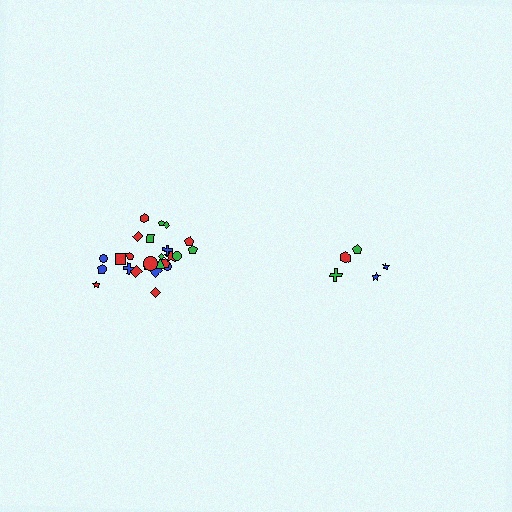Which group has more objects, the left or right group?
The left group.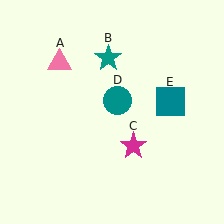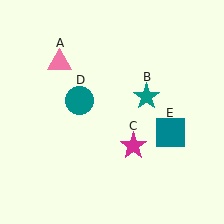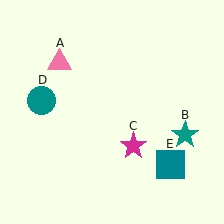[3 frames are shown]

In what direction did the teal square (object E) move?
The teal square (object E) moved down.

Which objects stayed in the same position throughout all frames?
Pink triangle (object A) and magenta star (object C) remained stationary.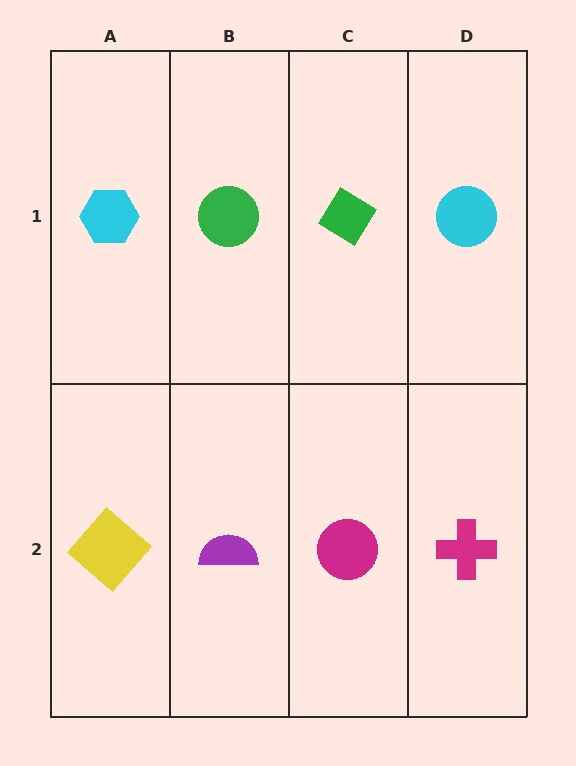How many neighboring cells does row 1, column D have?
2.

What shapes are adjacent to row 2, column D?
A cyan circle (row 1, column D), a magenta circle (row 2, column C).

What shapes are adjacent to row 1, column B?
A purple semicircle (row 2, column B), a cyan hexagon (row 1, column A), a green diamond (row 1, column C).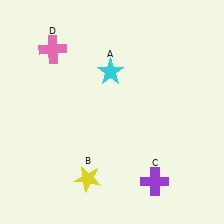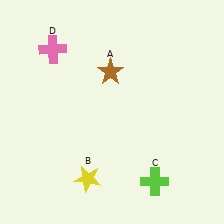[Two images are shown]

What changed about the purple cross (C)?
In Image 1, C is purple. In Image 2, it changed to lime.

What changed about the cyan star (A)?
In Image 1, A is cyan. In Image 2, it changed to brown.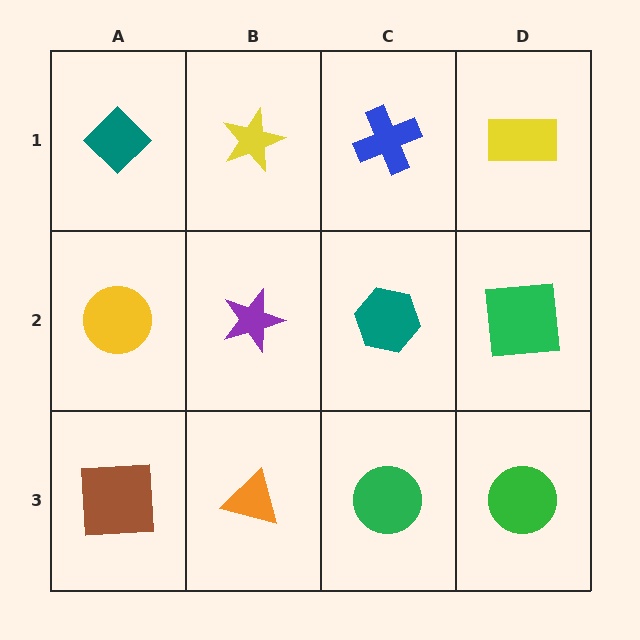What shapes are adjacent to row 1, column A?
A yellow circle (row 2, column A), a yellow star (row 1, column B).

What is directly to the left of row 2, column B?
A yellow circle.